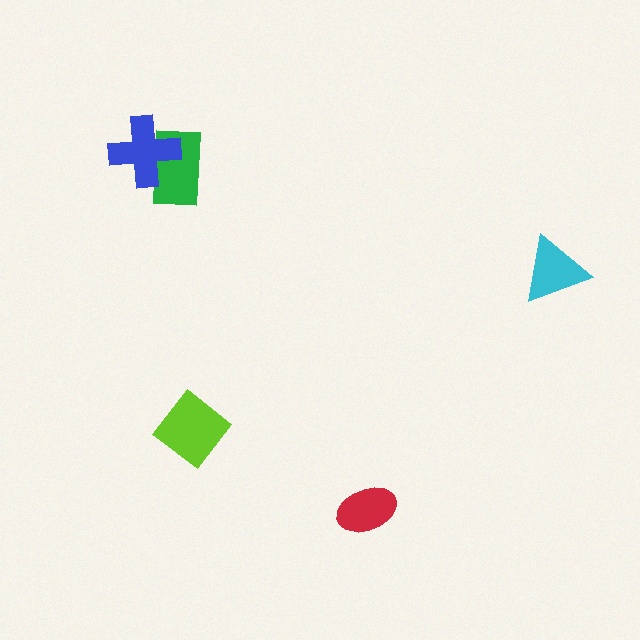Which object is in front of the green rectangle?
The blue cross is in front of the green rectangle.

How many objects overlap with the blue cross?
1 object overlaps with the blue cross.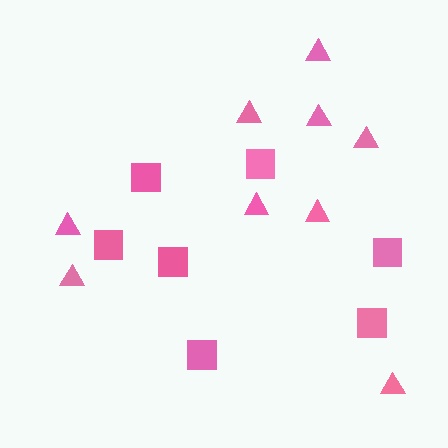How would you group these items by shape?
There are 2 groups: one group of triangles (9) and one group of squares (7).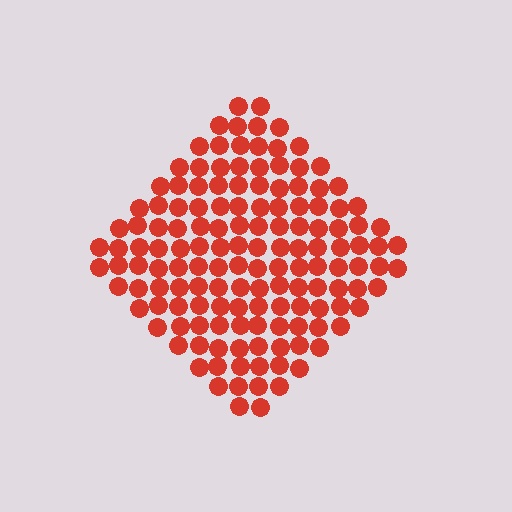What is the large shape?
The large shape is a diamond.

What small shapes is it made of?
It is made of small circles.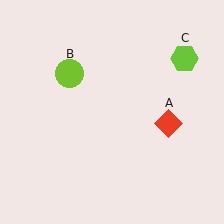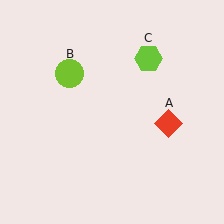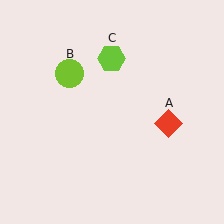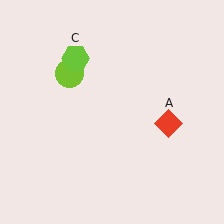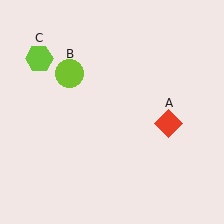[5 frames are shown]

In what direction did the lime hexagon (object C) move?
The lime hexagon (object C) moved left.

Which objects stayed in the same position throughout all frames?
Red diamond (object A) and lime circle (object B) remained stationary.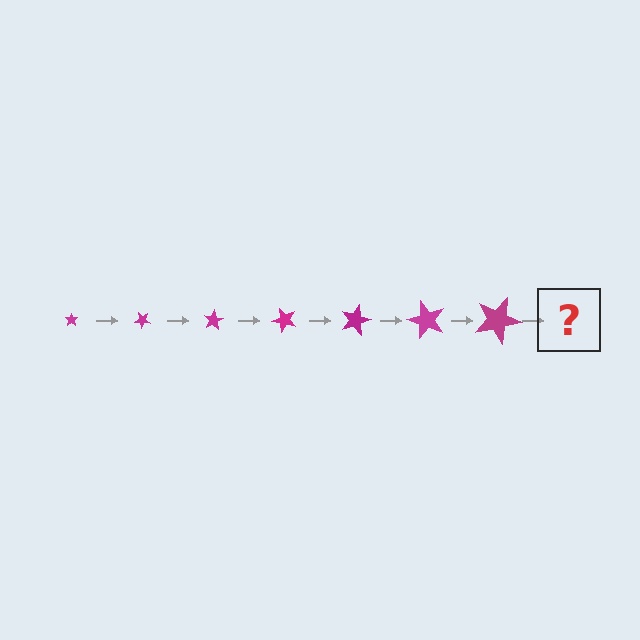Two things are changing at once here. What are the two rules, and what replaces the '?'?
The two rules are that the star grows larger each step and it rotates 40 degrees each step. The '?' should be a star, larger than the previous one and rotated 280 degrees from the start.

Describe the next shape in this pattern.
It should be a star, larger than the previous one and rotated 280 degrees from the start.